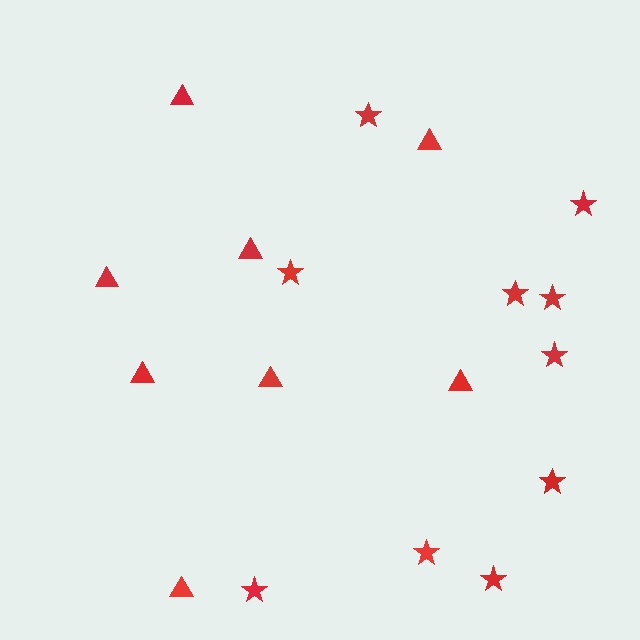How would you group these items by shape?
There are 2 groups: one group of triangles (8) and one group of stars (10).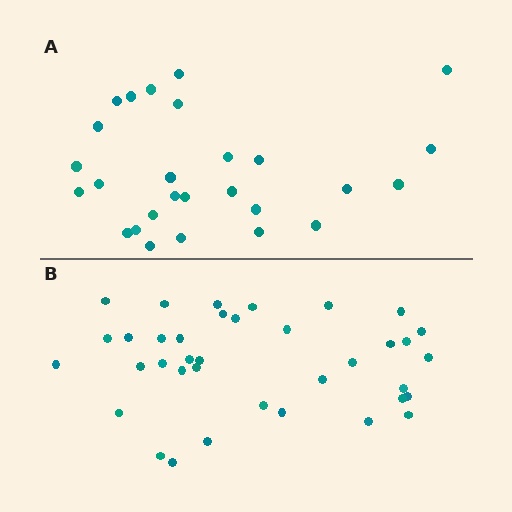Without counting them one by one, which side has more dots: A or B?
Region B (the bottom region) has more dots.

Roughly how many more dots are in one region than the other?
Region B has roughly 10 or so more dots than region A.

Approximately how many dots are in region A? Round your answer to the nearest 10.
About 30 dots. (The exact count is 27, which rounds to 30.)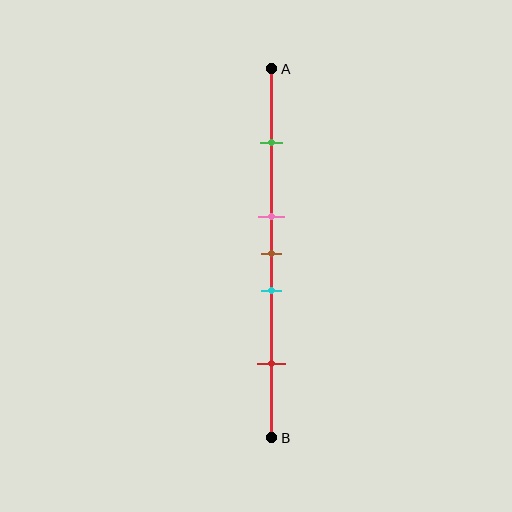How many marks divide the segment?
There are 5 marks dividing the segment.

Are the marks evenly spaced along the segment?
No, the marks are not evenly spaced.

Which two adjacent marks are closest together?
The pink and brown marks are the closest adjacent pair.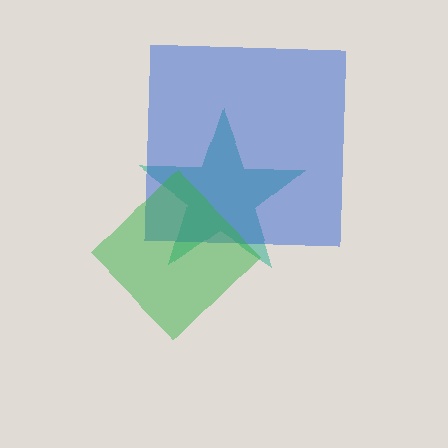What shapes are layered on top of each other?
The layered shapes are: a teal star, a blue square, a green diamond.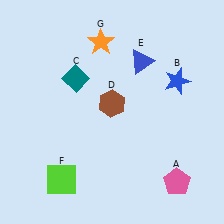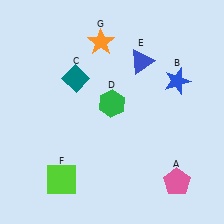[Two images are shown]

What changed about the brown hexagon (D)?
In Image 1, D is brown. In Image 2, it changed to green.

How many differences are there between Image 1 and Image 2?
There is 1 difference between the two images.